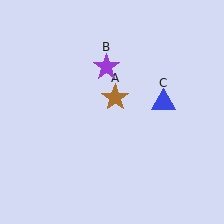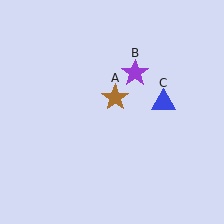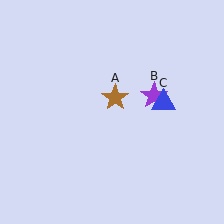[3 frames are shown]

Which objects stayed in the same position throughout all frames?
Brown star (object A) and blue triangle (object C) remained stationary.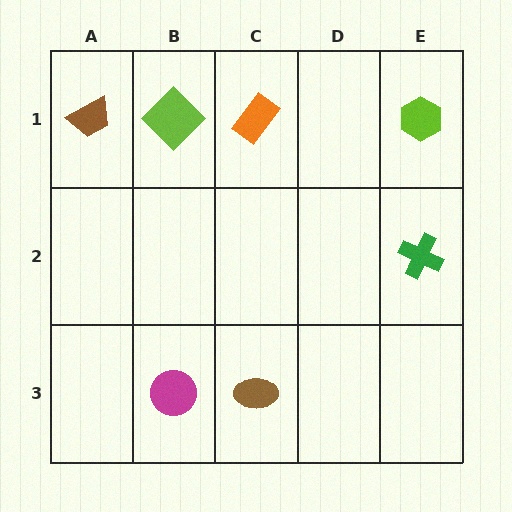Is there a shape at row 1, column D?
No, that cell is empty.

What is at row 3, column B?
A magenta circle.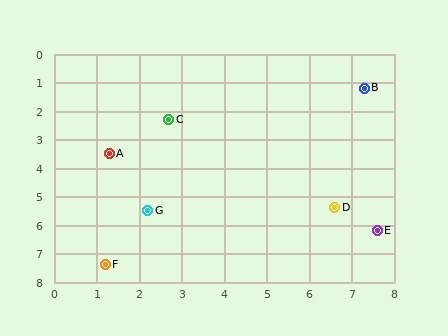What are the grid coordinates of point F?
Point F is at approximately (1.2, 7.4).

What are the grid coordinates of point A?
Point A is at approximately (1.3, 3.5).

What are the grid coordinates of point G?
Point G is at approximately (2.2, 5.5).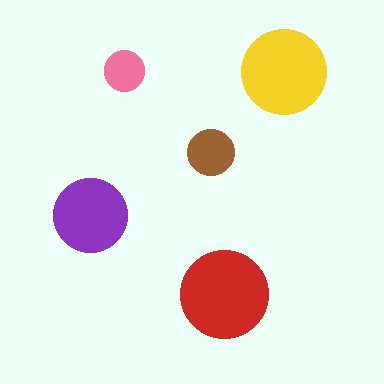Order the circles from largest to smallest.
the red one, the yellow one, the purple one, the brown one, the pink one.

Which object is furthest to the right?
The yellow circle is rightmost.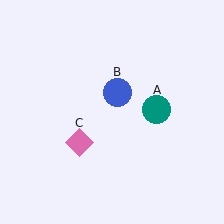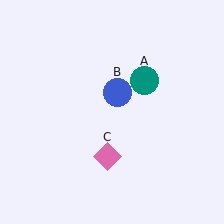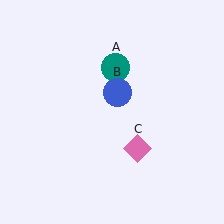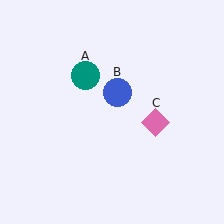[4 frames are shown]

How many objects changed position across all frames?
2 objects changed position: teal circle (object A), pink diamond (object C).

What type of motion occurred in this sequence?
The teal circle (object A), pink diamond (object C) rotated counterclockwise around the center of the scene.